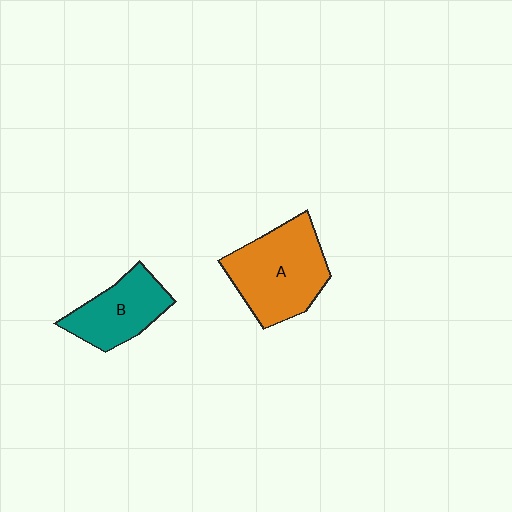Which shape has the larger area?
Shape A (orange).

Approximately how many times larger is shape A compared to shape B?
Approximately 1.5 times.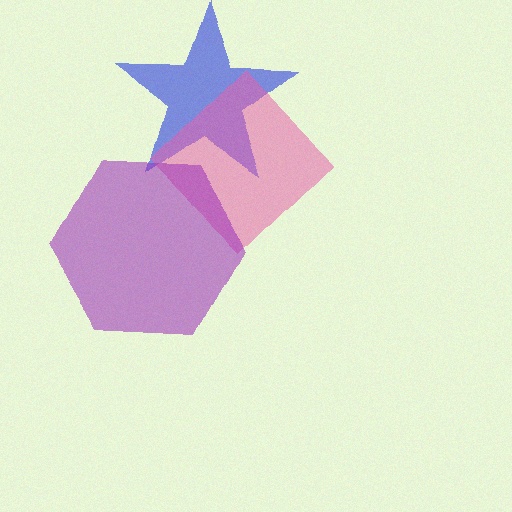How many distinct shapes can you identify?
There are 3 distinct shapes: a blue star, a pink diamond, a purple hexagon.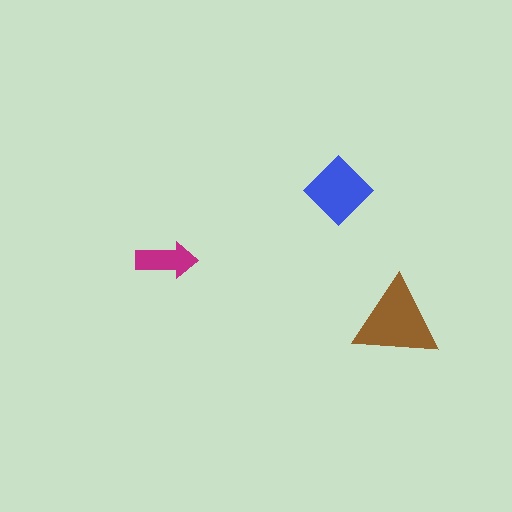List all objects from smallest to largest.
The magenta arrow, the blue diamond, the brown triangle.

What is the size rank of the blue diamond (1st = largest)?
2nd.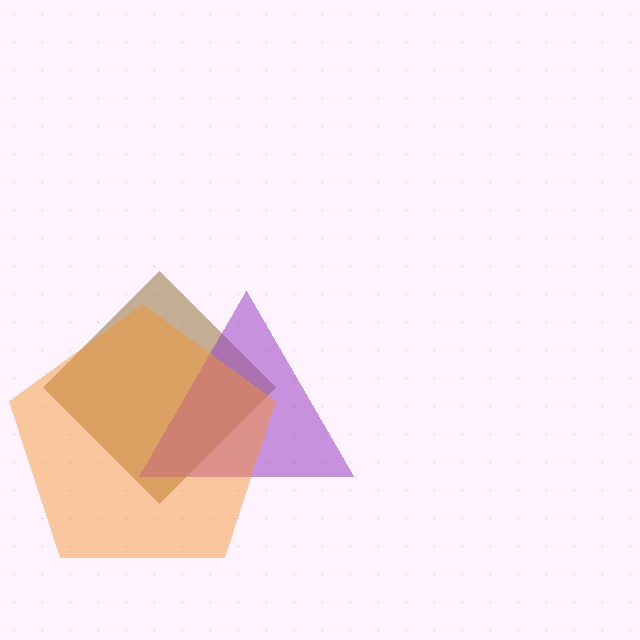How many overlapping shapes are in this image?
There are 3 overlapping shapes in the image.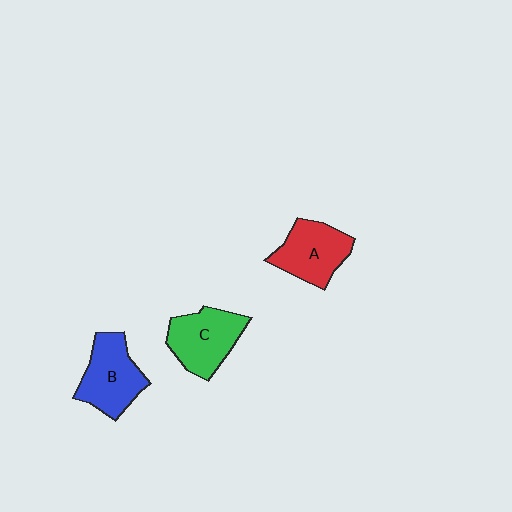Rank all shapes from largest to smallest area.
From largest to smallest: C (green), B (blue), A (red).